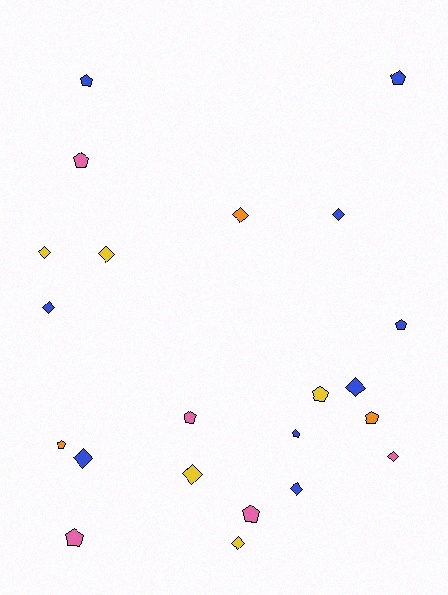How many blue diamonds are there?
There are 5 blue diamonds.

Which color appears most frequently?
Blue, with 9 objects.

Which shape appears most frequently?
Pentagon, with 11 objects.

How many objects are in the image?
There are 22 objects.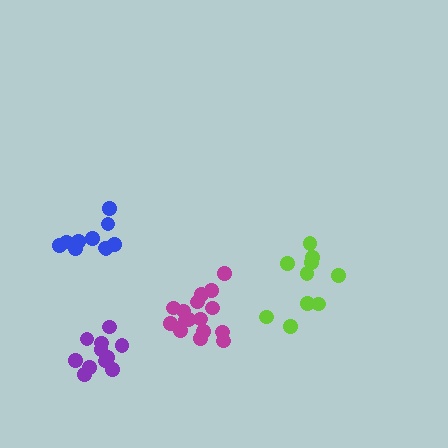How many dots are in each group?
Group 1: 16 dots, Group 2: 11 dots, Group 3: 10 dots, Group 4: 10 dots (47 total).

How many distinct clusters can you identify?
There are 4 distinct clusters.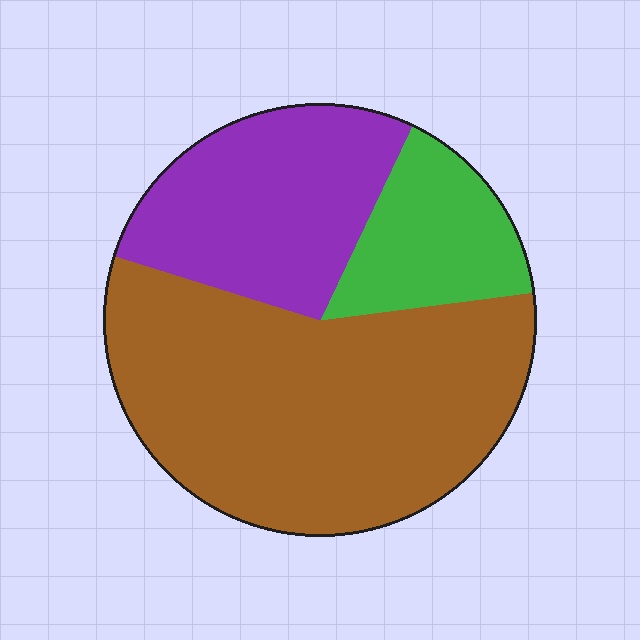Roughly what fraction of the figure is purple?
Purple takes up between a quarter and a half of the figure.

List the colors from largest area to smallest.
From largest to smallest: brown, purple, green.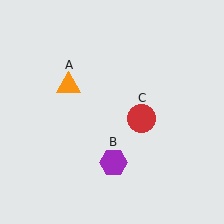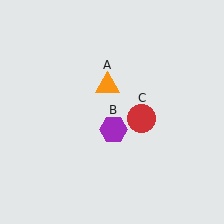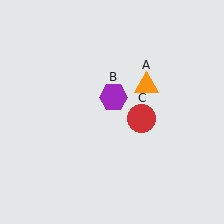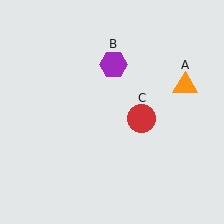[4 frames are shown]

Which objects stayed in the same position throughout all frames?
Red circle (object C) remained stationary.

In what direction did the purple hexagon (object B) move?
The purple hexagon (object B) moved up.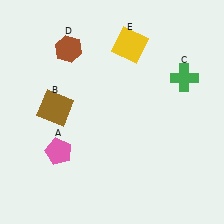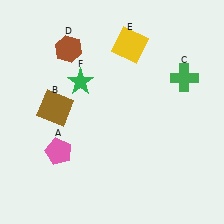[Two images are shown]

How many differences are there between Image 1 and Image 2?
There is 1 difference between the two images.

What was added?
A green star (F) was added in Image 2.